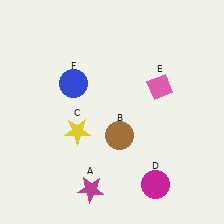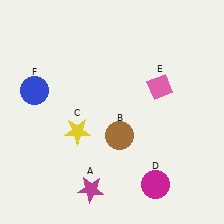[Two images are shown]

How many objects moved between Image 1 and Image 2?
1 object moved between the two images.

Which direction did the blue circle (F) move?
The blue circle (F) moved left.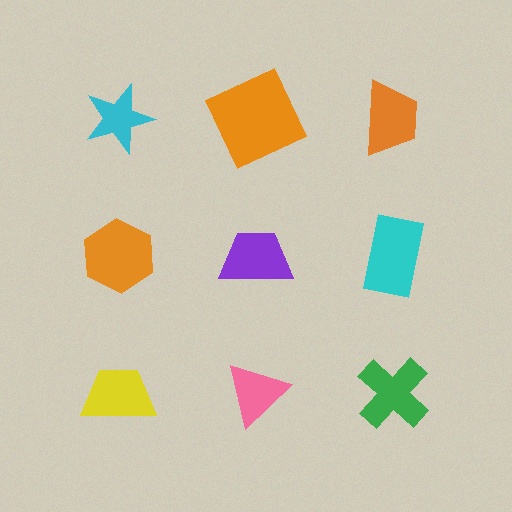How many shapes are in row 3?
3 shapes.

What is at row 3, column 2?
A pink triangle.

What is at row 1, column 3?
An orange trapezoid.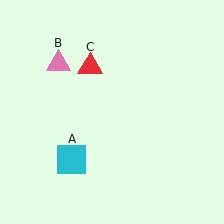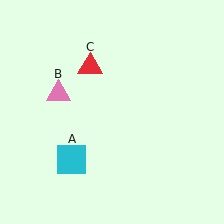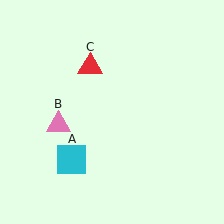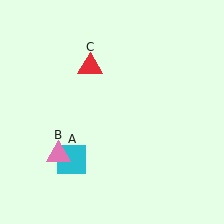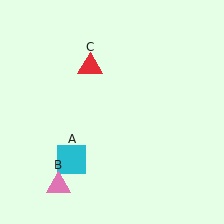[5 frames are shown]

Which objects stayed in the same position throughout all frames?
Cyan square (object A) and red triangle (object C) remained stationary.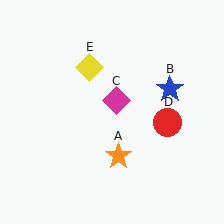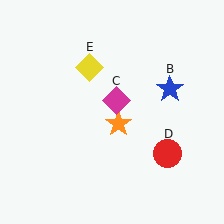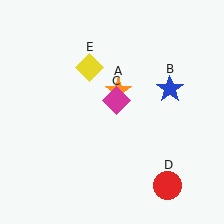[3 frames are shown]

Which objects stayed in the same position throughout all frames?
Blue star (object B) and magenta diamond (object C) and yellow diamond (object E) remained stationary.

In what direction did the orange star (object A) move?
The orange star (object A) moved up.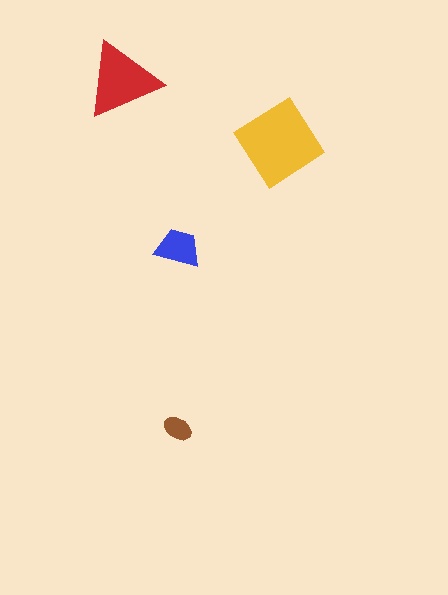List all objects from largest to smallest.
The yellow diamond, the red triangle, the blue trapezoid, the brown ellipse.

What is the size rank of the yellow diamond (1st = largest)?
1st.